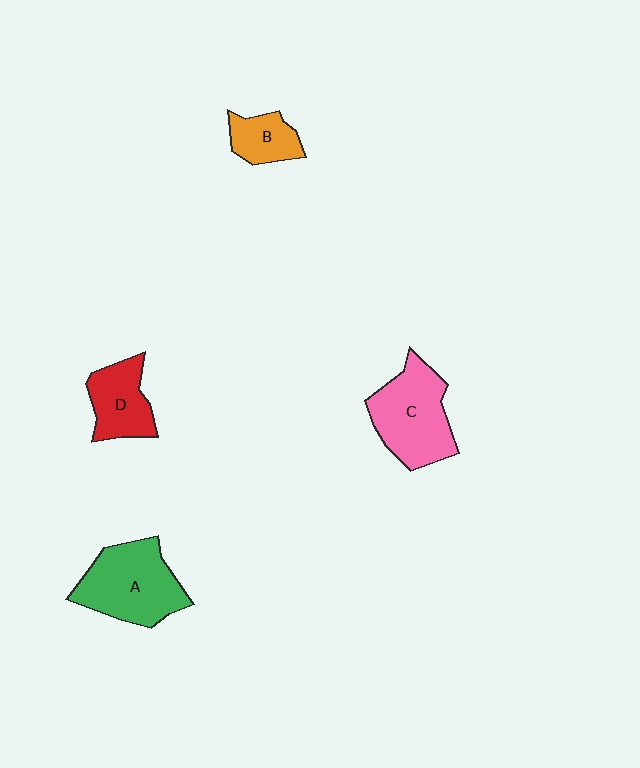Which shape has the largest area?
Shape A (green).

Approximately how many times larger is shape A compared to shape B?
Approximately 2.3 times.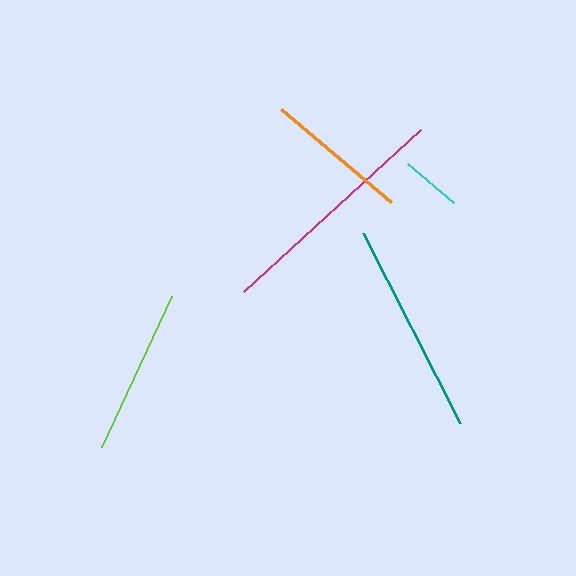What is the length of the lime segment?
The lime segment is approximately 167 pixels long.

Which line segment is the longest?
The magenta line is the longest at approximately 240 pixels.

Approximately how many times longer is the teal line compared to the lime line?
The teal line is approximately 1.3 times the length of the lime line.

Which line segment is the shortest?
The cyan line is the shortest at approximately 60 pixels.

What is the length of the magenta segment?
The magenta segment is approximately 240 pixels long.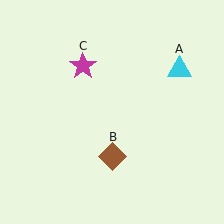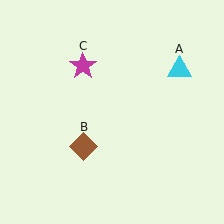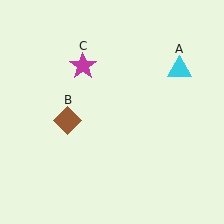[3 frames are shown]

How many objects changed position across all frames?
1 object changed position: brown diamond (object B).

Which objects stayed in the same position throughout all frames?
Cyan triangle (object A) and magenta star (object C) remained stationary.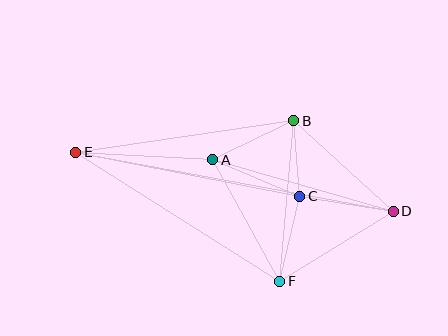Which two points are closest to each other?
Points B and C are closest to each other.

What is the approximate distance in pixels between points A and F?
The distance between A and F is approximately 139 pixels.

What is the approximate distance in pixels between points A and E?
The distance between A and E is approximately 137 pixels.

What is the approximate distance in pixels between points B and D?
The distance between B and D is approximately 134 pixels.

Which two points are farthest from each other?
Points D and E are farthest from each other.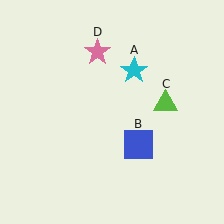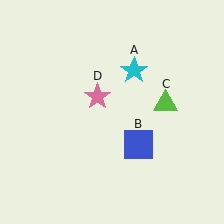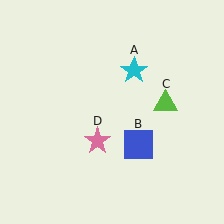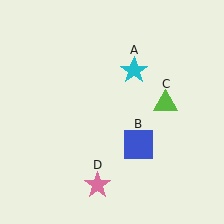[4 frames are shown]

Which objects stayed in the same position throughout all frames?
Cyan star (object A) and blue square (object B) and lime triangle (object C) remained stationary.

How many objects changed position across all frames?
1 object changed position: pink star (object D).